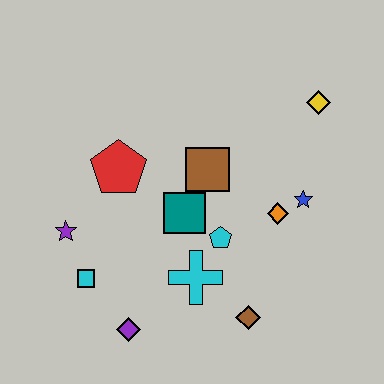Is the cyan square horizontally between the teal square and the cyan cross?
No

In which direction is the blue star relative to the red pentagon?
The blue star is to the right of the red pentagon.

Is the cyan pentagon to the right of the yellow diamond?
No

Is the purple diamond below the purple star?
Yes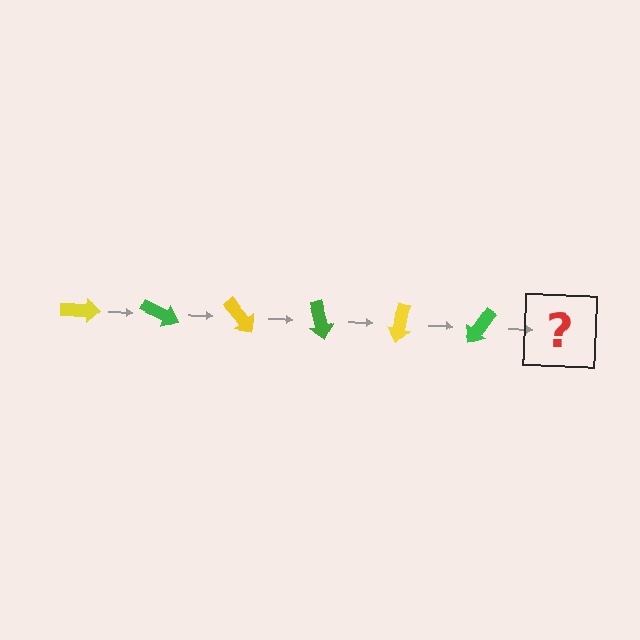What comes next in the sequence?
The next element should be a yellow arrow, rotated 150 degrees from the start.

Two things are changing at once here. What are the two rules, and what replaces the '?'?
The two rules are that it rotates 25 degrees each step and the color cycles through yellow and green. The '?' should be a yellow arrow, rotated 150 degrees from the start.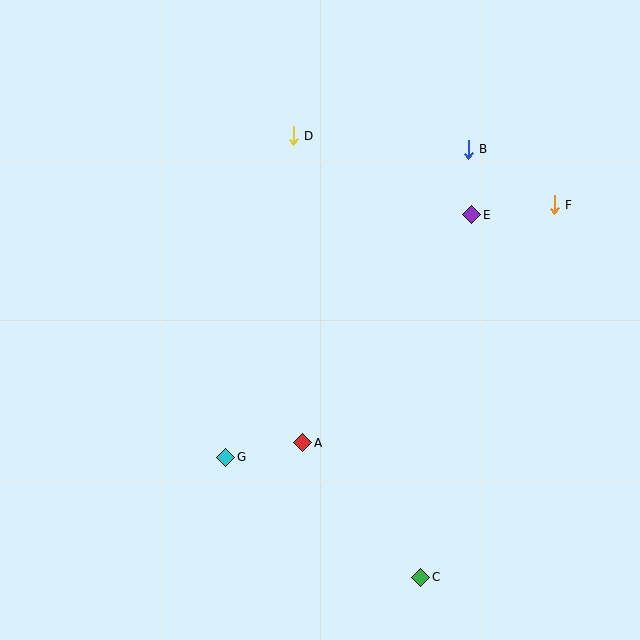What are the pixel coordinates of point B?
Point B is at (468, 149).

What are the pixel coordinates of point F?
Point F is at (554, 205).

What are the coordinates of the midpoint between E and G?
The midpoint between E and G is at (349, 336).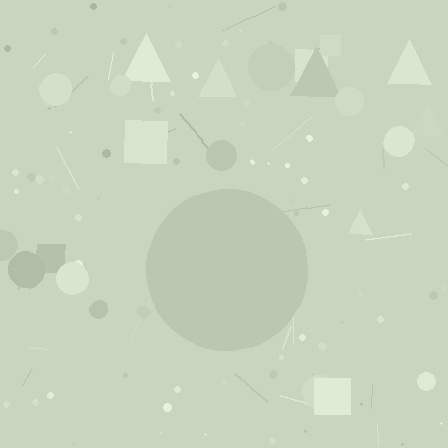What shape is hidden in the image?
A circle is hidden in the image.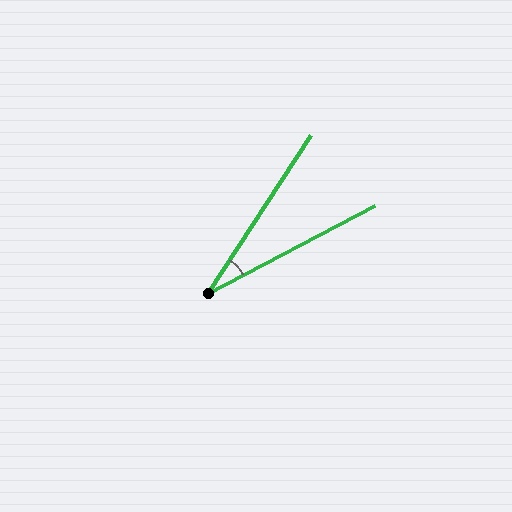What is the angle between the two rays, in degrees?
Approximately 29 degrees.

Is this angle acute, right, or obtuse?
It is acute.